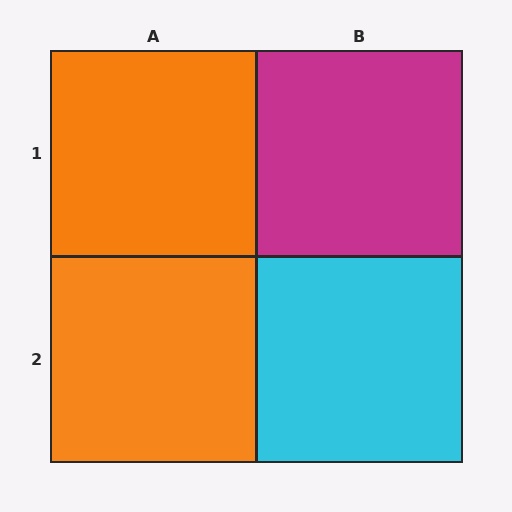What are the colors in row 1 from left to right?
Orange, magenta.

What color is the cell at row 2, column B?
Cyan.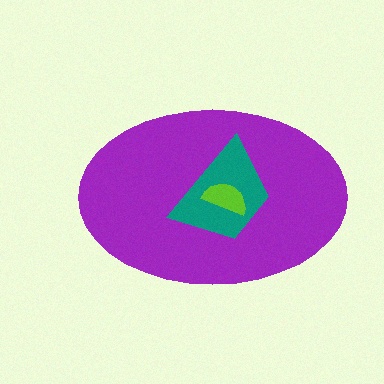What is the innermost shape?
The lime semicircle.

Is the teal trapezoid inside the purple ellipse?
Yes.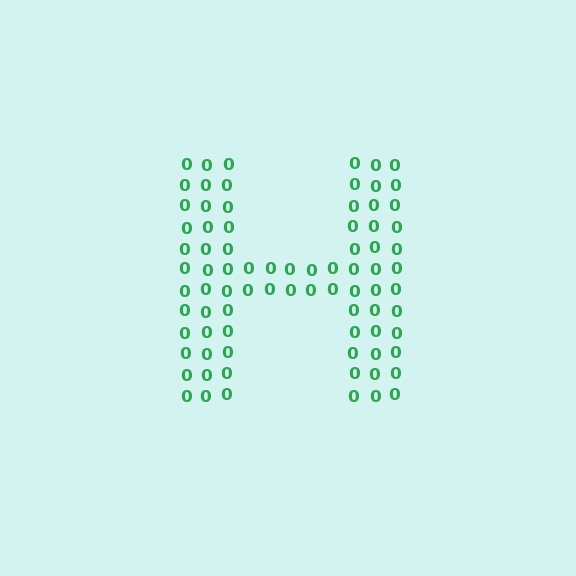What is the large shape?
The large shape is the letter H.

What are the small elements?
The small elements are digit 0's.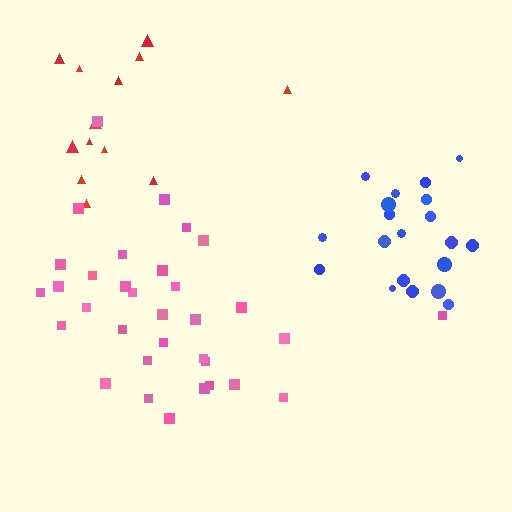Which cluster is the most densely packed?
Blue.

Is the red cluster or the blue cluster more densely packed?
Blue.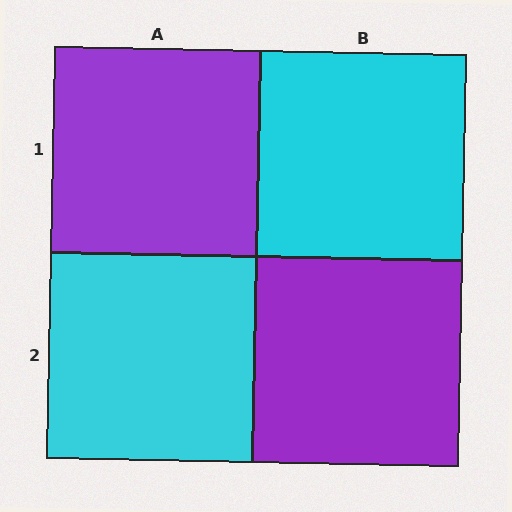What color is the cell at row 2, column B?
Purple.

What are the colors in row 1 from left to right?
Purple, cyan.